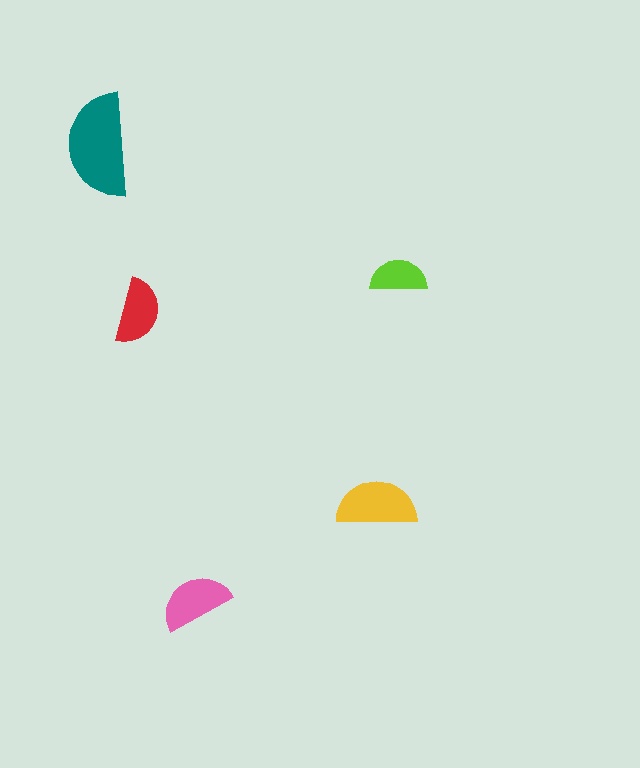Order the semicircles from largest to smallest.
the teal one, the yellow one, the pink one, the red one, the lime one.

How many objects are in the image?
There are 5 objects in the image.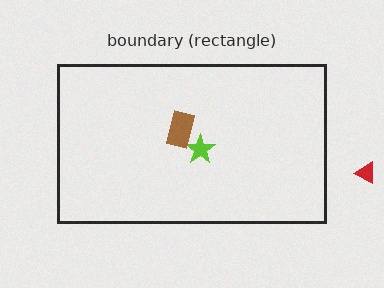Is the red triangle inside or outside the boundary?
Outside.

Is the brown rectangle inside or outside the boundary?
Inside.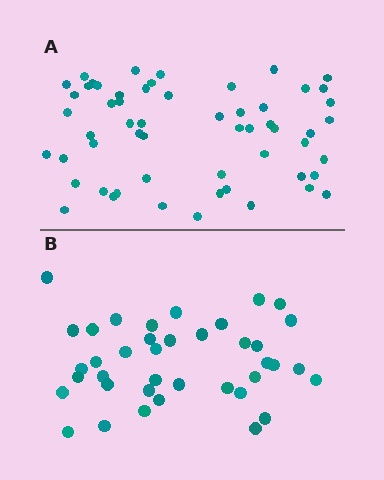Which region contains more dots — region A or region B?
Region A (the top region) has more dots.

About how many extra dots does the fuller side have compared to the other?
Region A has approximately 20 more dots than region B.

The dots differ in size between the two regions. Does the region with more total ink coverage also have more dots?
No. Region B has more total ink coverage because its dots are larger, but region A actually contains more individual dots. Total area can be misleading — the number of items is what matters here.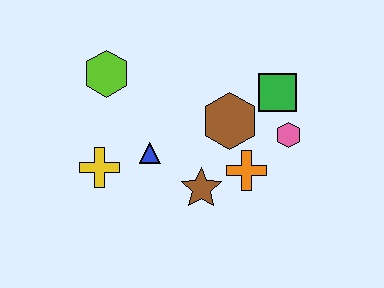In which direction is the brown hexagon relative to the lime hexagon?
The brown hexagon is to the right of the lime hexagon.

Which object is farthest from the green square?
The yellow cross is farthest from the green square.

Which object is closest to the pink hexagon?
The green square is closest to the pink hexagon.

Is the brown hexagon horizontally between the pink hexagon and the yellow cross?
Yes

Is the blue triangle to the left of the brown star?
Yes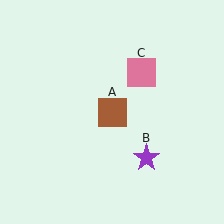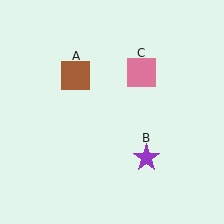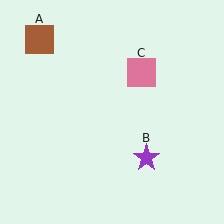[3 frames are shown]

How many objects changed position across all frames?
1 object changed position: brown square (object A).